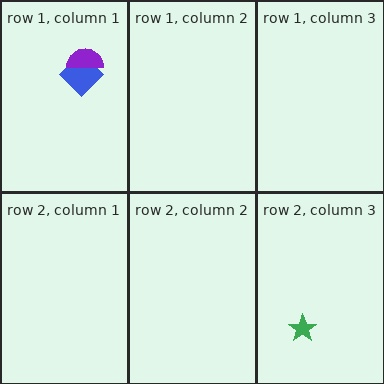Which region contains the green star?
The row 2, column 3 region.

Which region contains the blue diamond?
The row 1, column 1 region.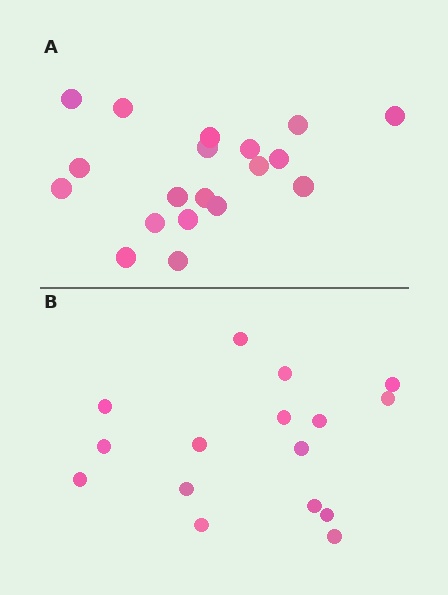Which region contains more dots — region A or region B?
Region A (the top region) has more dots.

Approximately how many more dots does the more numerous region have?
Region A has just a few more — roughly 2 or 3 more dots than region B.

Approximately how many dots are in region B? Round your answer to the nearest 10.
About 20 dots. (The exact count is 16, which rounds to 20.)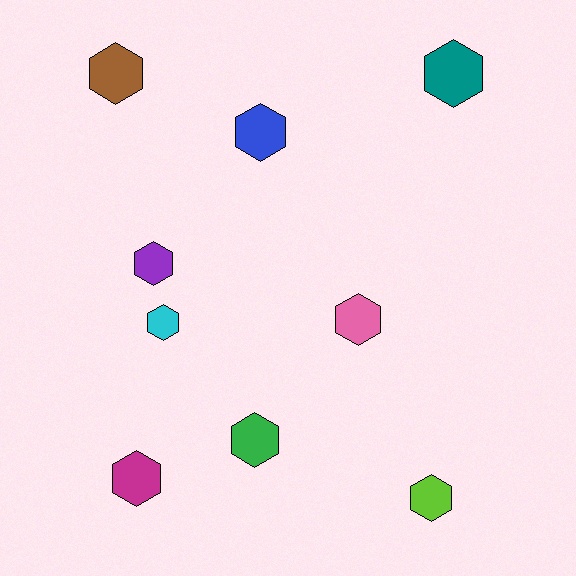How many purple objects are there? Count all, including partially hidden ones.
There is 1 purple object.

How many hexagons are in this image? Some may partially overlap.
There are 9 hexagons.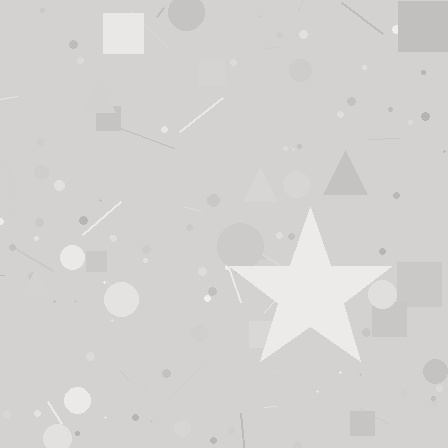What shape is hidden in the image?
A star is hidden in the image.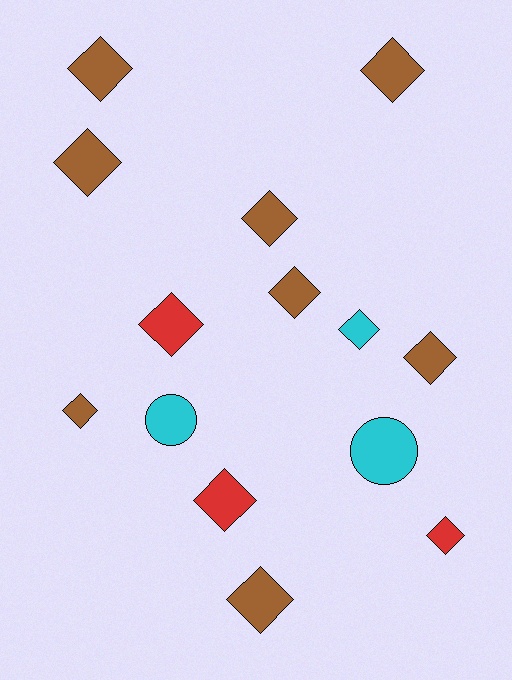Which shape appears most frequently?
Diamond, with 12 objects.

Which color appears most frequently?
Brown, with 8 objects.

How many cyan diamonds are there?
There is 1 cyan diamond.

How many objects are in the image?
There are 14 objects.